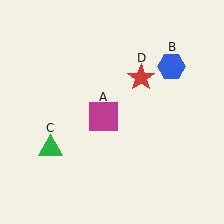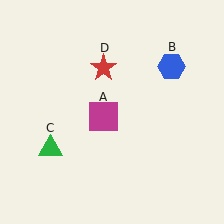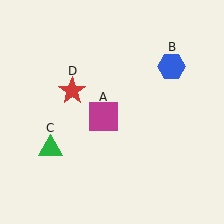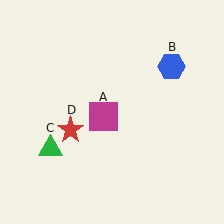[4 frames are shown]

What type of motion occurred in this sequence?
The red star (object D) rotated counterclockwise around the center of the scene.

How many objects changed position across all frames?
1 object changed position: red star (object D).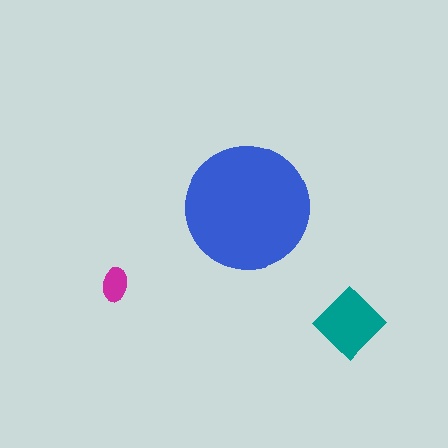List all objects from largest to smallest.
The blue circle, the teal diamond, the magenta ellipse.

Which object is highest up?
The blue circle is topmost.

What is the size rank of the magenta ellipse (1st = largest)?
3rd.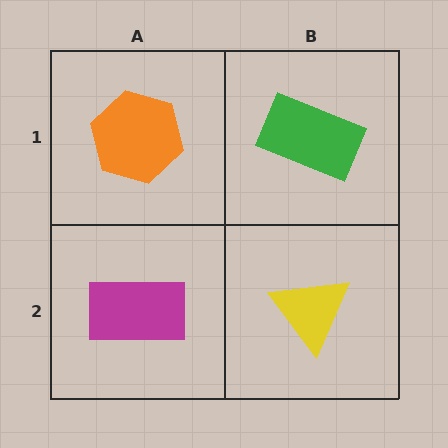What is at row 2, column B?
A yellow triangle.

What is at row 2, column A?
A magenta rectangle.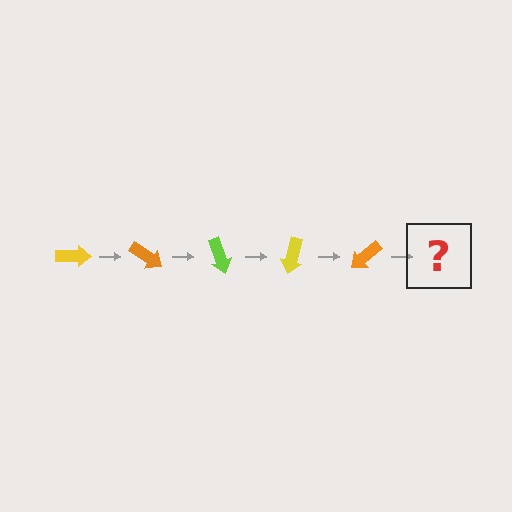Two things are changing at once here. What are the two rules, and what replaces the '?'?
The two rules are that it rotates 35 degrees each step and the color cycles through yellow, orange, and lime. The '?' should be a lime arrow, rotated 175 degrees from the start.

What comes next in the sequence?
The next element should be a lime arrow, rotated 175 degrees from the start.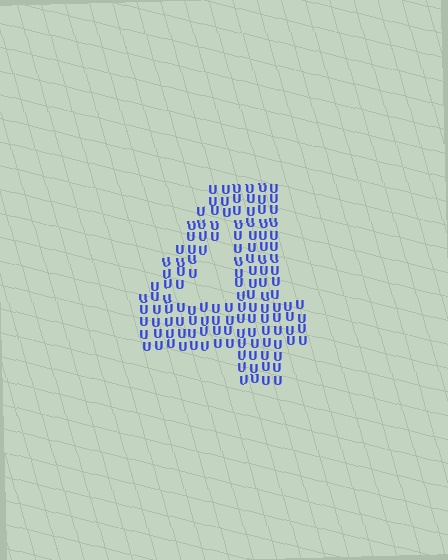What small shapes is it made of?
It is made of small letter U's.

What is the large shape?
The large shape is the digit 4.